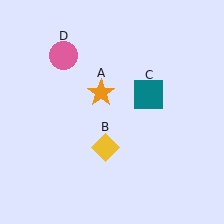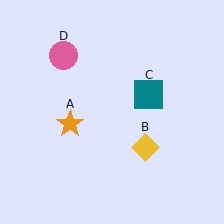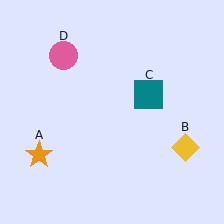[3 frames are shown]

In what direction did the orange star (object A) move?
The orange star (object A) moved down and to the left.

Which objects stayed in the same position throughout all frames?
Teal square (object C) and pink circle (object D) remained stationary.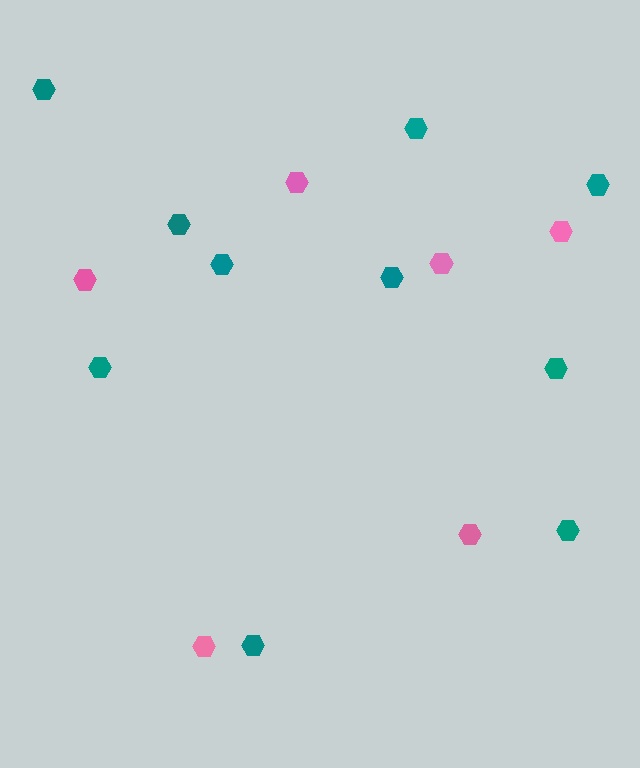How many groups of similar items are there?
There are 2 groups: one group of teal hexagons (10) and one group of pink hexagons (6).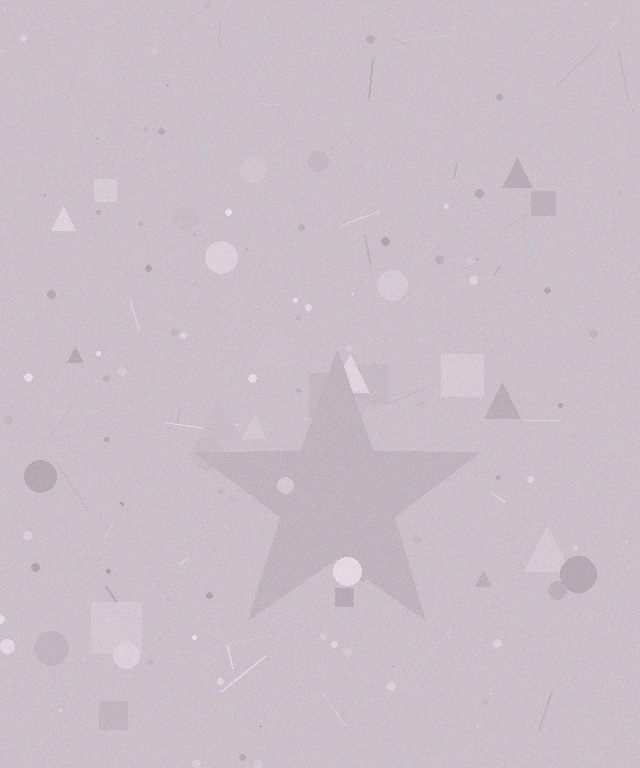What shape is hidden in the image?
A star is hidden in the image.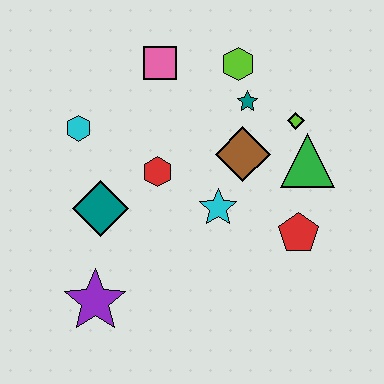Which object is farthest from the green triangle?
The purple star is farthest from the green triangle.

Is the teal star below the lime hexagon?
Yes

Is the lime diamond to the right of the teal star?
Yes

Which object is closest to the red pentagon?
The green triangle is closest to the red pentagon.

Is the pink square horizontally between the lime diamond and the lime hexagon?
No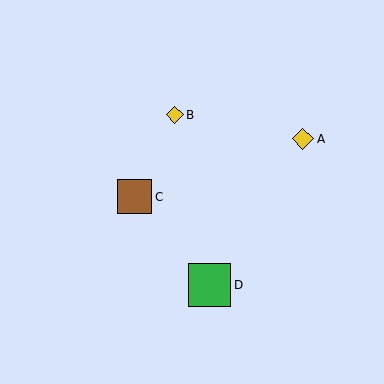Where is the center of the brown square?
The center of the brown square is at (134, 197).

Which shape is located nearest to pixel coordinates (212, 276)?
The green square (labeled D) at (209, 285) is nearest to that location.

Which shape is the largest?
The green square (labeled D) is the largest.